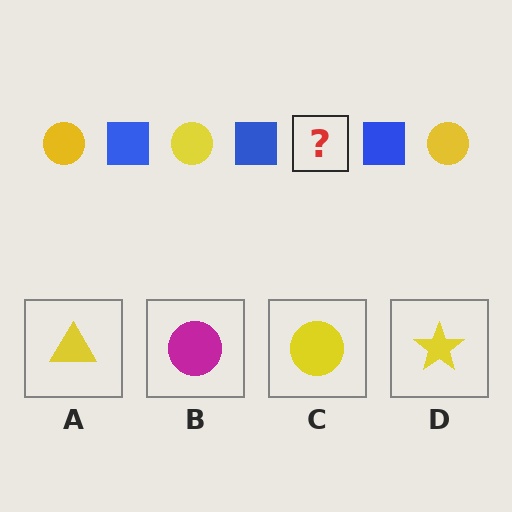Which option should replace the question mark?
Option C.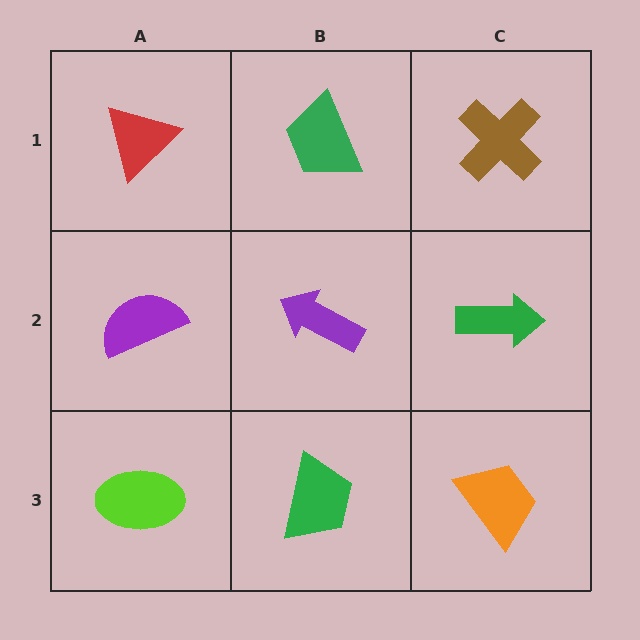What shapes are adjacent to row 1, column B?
A purple arrow (row 2, column B), a red triangle (row 1, column A), a brown cross (row 1, column C).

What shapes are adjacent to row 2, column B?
A green trapezoid (row 1, column B), a green trapezoid (row 3, column B), a purple semicircle (row 2, column A), a green arrow (row 2, column C).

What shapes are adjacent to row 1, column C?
A green arrow (row 2, column C), a green trapezoid (row 1, column B).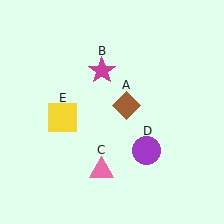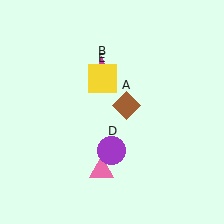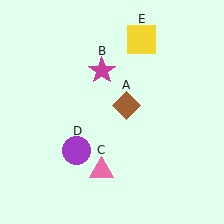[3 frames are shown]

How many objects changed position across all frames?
2 objects changed position: purple circle (object D), yellow square (object E).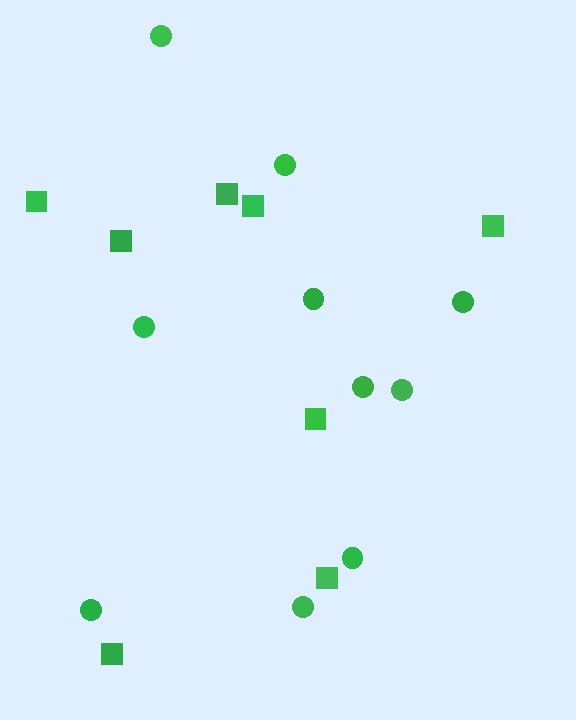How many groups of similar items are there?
There are 2 groups: one group of squares (8) and one group of circles (10).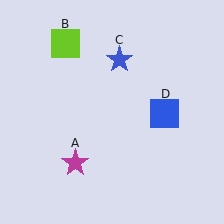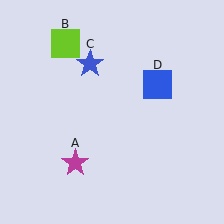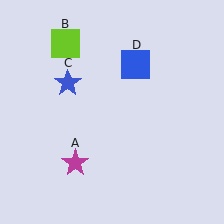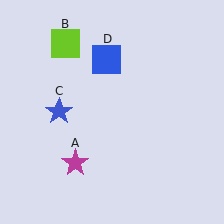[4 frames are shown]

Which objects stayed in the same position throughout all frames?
Magenta star (object A) and lime square (object B) remained stationary.